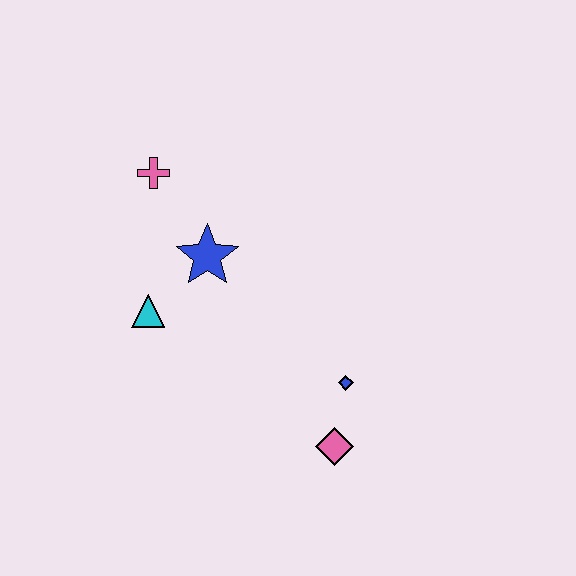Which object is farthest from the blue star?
The pink diamond is farthest from the blue star.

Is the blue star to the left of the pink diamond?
Yes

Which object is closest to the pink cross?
The blue star is closest to the pink cross.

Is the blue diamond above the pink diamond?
Yes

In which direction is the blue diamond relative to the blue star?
The blue diamond is to the right of the blue star.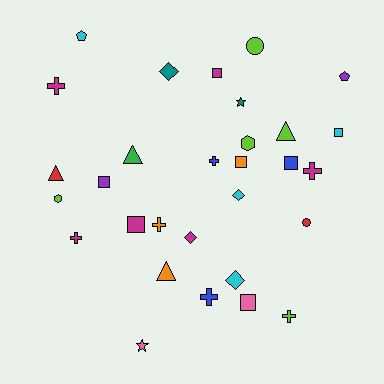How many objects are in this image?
There are 30 objects.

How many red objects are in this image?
There are 2 red objects.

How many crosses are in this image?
There are 7 crosses.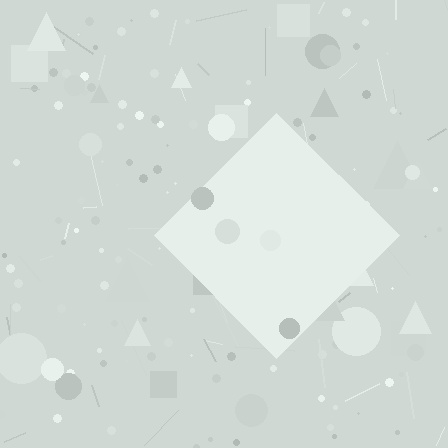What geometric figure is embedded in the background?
A diamond is embedded in the background.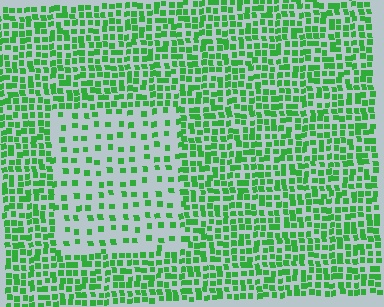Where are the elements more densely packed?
The elements are more densely packed outside the rectangle boundary.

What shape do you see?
I see a rectangle.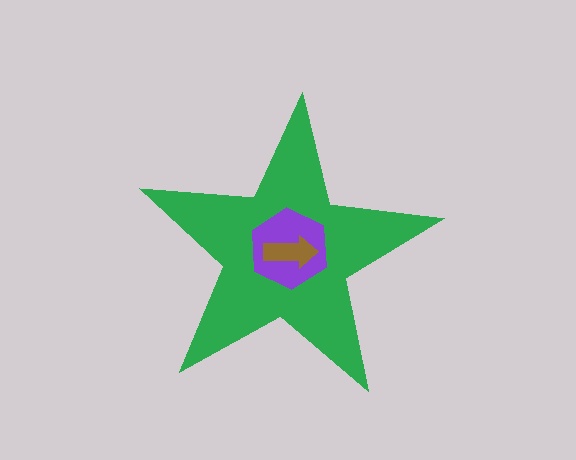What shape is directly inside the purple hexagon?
The brown arrow.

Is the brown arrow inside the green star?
Yes.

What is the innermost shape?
The brown arrow.